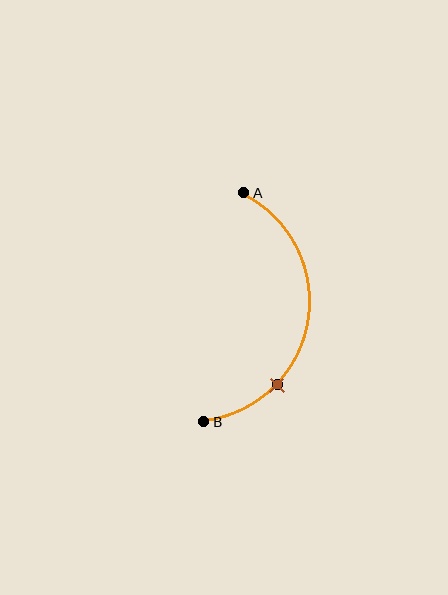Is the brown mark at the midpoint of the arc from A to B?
No. The brown mark lies on the arc but is closer to endpoint B. The arc midpoint would be at the point on the curve equidistant along the arc from both A and B.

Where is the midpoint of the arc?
The arc midpoint is the point on the curve farthest from the straight line joining A and B. It sits to the right of that line.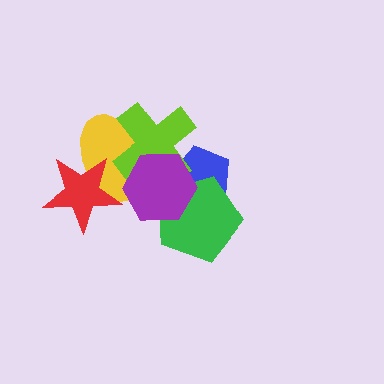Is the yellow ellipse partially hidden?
Yes, it is partially covered by another shape.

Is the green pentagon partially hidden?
Yes, it is partially covered by another shape.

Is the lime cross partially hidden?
Yes, it is partially covered by another shape.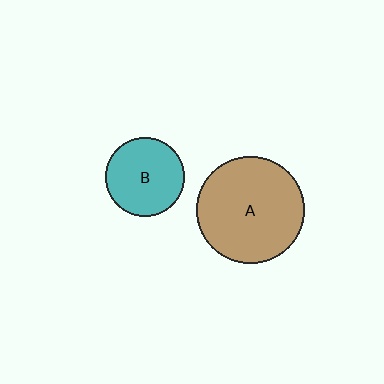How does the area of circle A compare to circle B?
Approximately 1.9 times.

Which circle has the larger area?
Circle A (brown).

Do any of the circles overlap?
No, none of the circles overlap.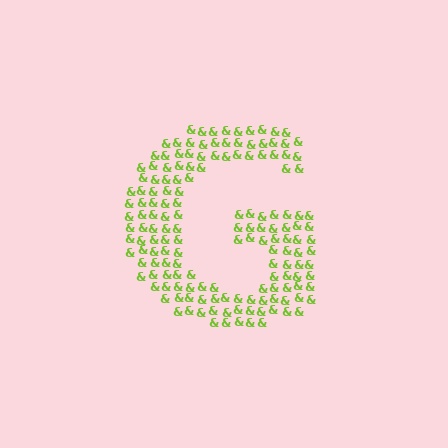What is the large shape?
The large shape is the letter G.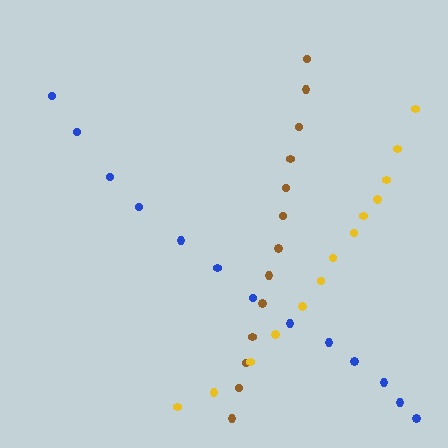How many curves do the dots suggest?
There are 3 distinct paths.